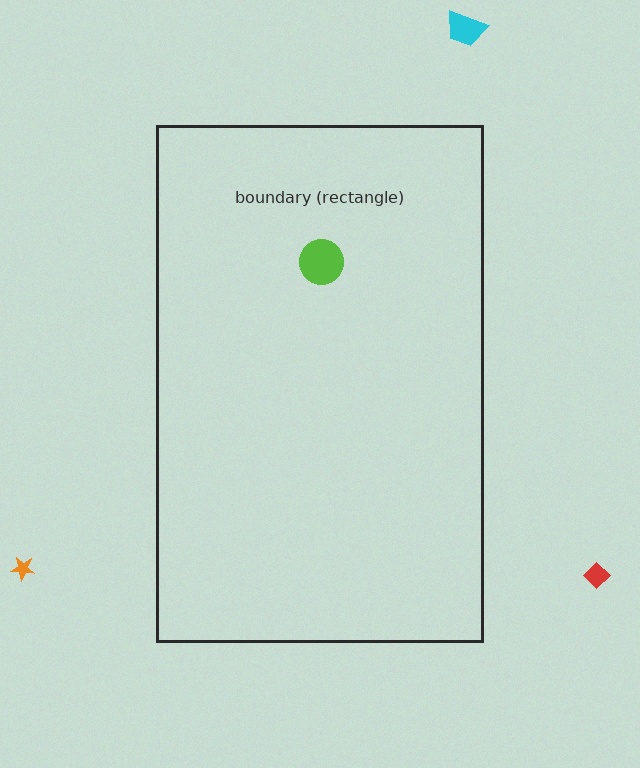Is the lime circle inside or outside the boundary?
Inside.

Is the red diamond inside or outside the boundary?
Outside.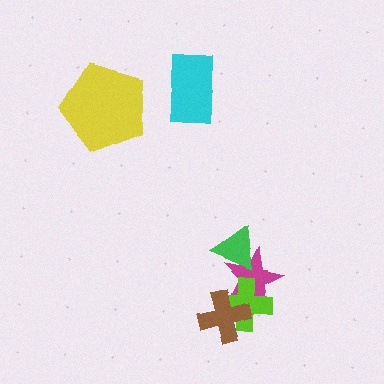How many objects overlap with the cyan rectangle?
0 objects overlap with the cyan rectangle.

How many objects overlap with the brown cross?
2 objects overlap with the brown cross.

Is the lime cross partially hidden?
Yes, it is partially covered by another shape.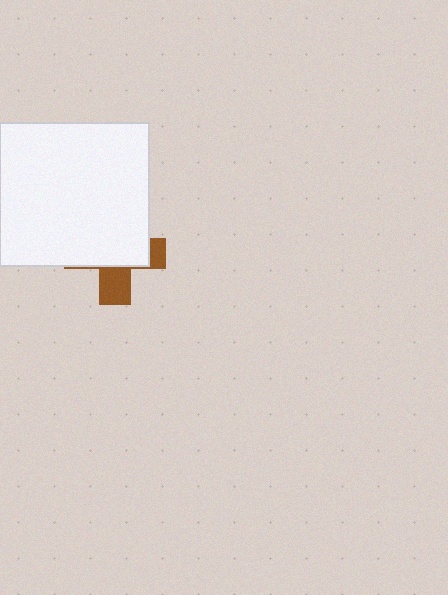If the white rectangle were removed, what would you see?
You would see the complete brown cross.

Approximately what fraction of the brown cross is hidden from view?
Roughly 67% of the brown cross is hidden behind the white rectangle.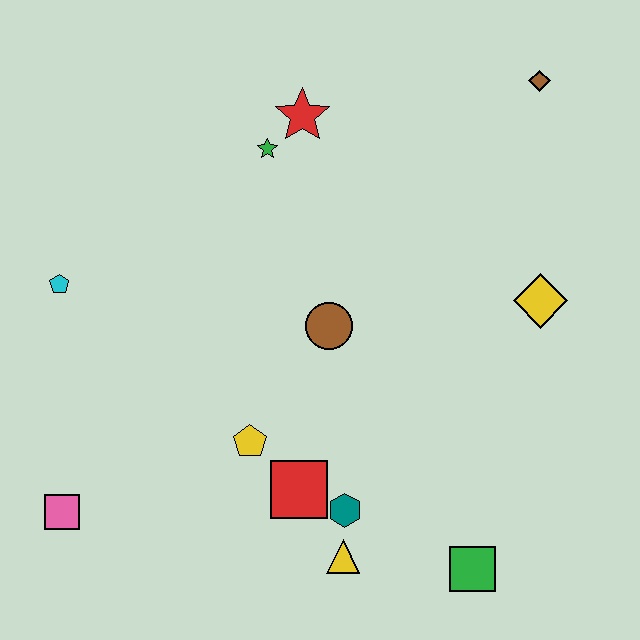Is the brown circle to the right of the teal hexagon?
No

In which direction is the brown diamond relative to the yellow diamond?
The brown diamond is above the yellow diamond.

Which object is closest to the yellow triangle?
The teal hexagon is closest to the yellow triangle.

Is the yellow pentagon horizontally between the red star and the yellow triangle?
No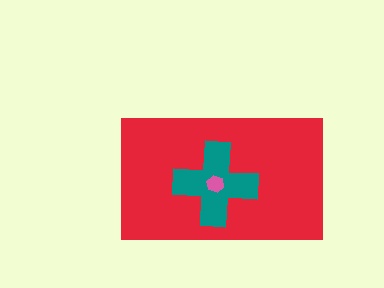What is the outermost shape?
The red rectangle.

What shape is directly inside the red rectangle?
The teal cross.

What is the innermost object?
The pink hexagon.